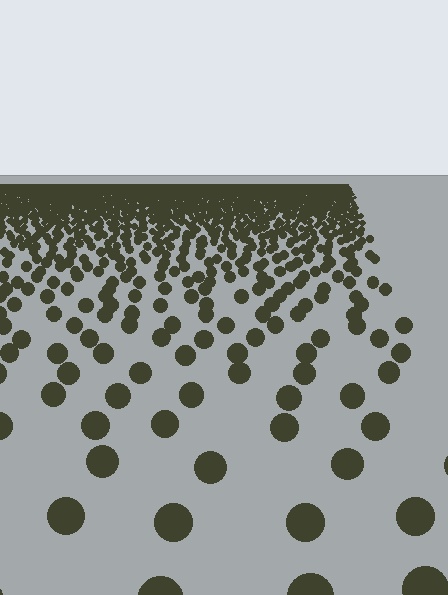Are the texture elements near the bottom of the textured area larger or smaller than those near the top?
Larger. Near the bottom, elements are closer to the viewer and appear at a bigger on-screen size.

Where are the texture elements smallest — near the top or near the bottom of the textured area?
Near the top.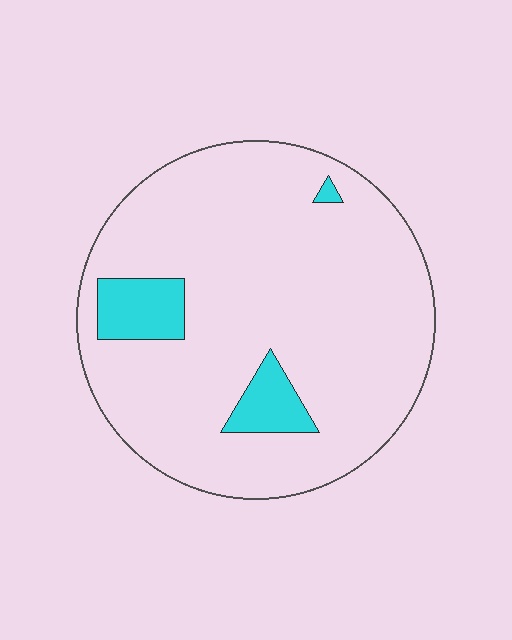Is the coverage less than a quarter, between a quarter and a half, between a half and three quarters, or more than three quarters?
Less than a quarter.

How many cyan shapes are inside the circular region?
3.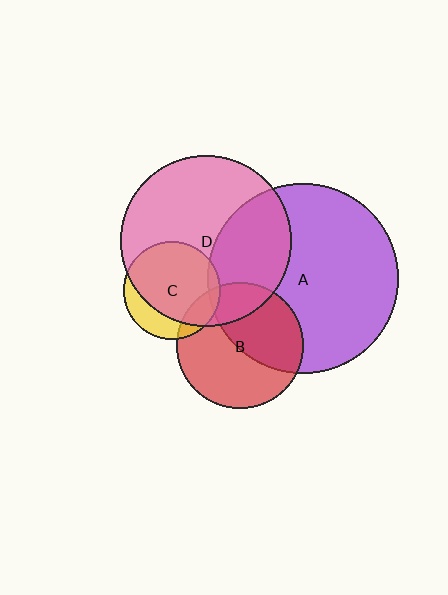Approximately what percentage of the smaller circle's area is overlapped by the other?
Approximately 15%.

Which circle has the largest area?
Circle A (purple).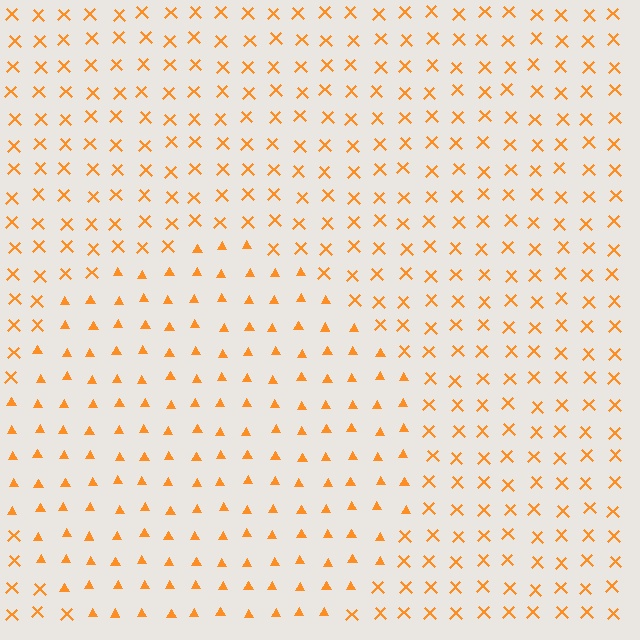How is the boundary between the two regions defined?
The boundary is defined by a change in element shape: triangles inside vs. X marks outside. All elements share the same color and spacing.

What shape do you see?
I see a circle.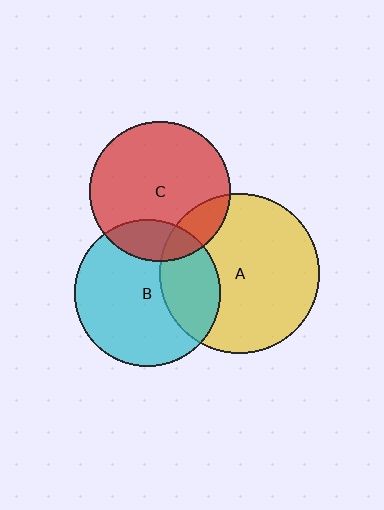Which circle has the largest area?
Circle A (yellow).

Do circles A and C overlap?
Yes.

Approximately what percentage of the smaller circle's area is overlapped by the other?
Approximately 15%.